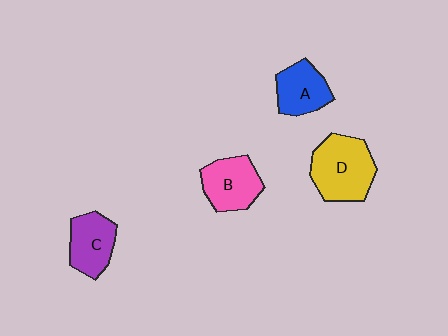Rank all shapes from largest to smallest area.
From largest to smallest: D (yellow), B (pink), C (purple), A (blue).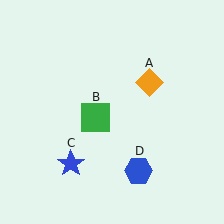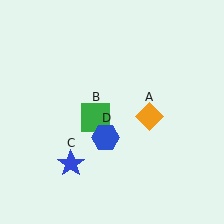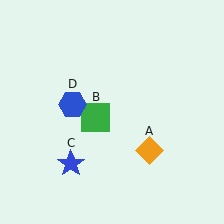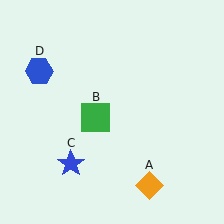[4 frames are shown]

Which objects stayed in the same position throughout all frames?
Green square (object B) and blue star (object C) remained stationary.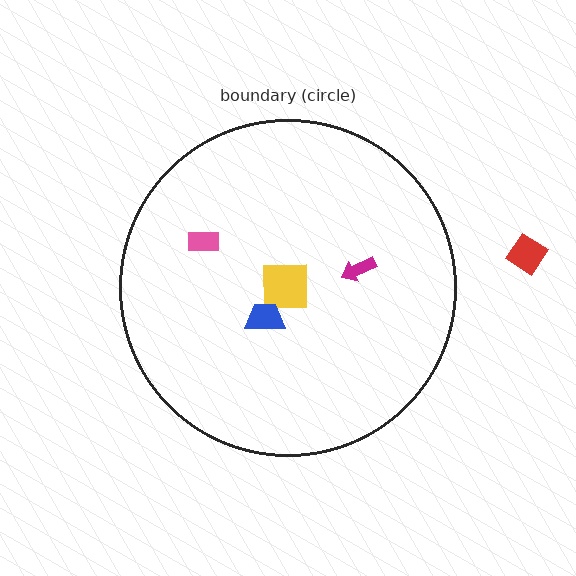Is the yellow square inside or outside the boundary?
Inside.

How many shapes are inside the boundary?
4 inside, 1 outside.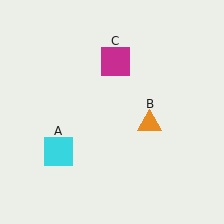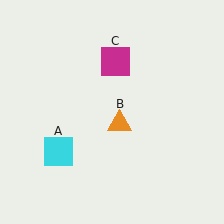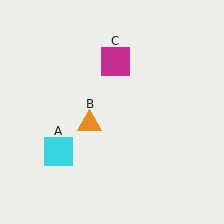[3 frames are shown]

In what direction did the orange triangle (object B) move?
The orange triangle (object B) moved left.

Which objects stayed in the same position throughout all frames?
Cyan square (object A) and magenta square (object C) remained stationary.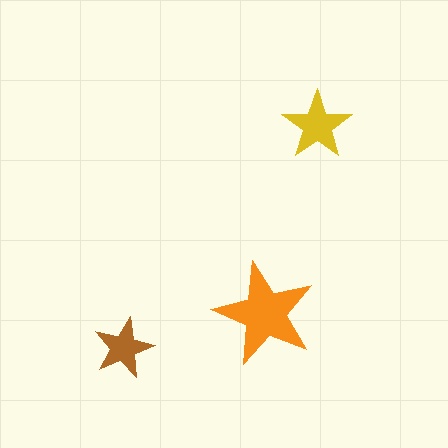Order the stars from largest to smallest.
the orange one, the yellow one, the brown one.